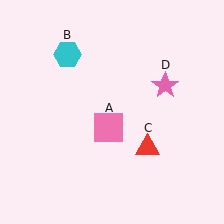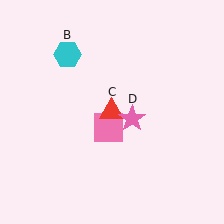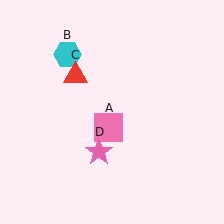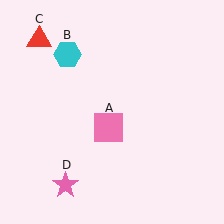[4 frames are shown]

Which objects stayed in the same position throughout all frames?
Pink square (object A) and cyan hexagon (object B) remained stationary.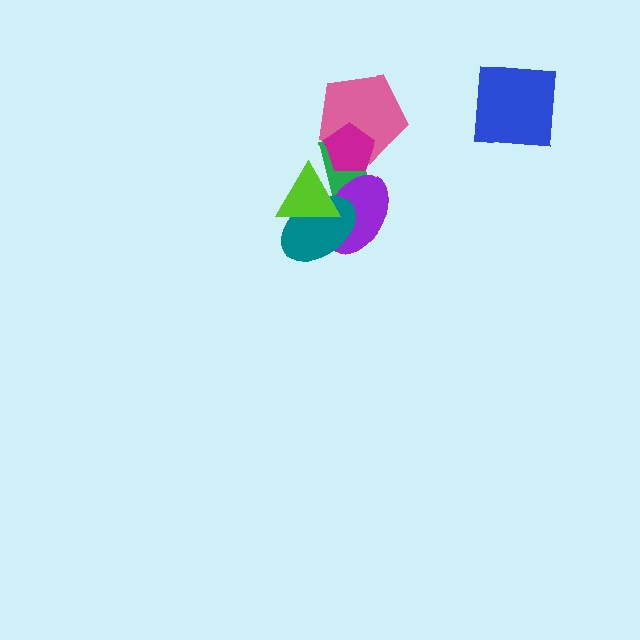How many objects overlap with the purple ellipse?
3 objects overlap with the purple ellipse.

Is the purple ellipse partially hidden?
Yes, it is partially covered by another shape.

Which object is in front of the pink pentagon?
The magenta pentagon is in front of the pink pentagon.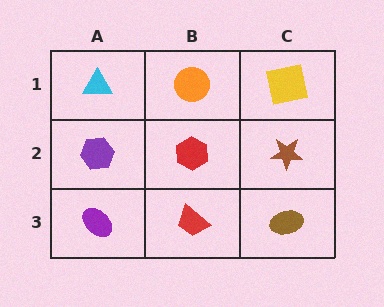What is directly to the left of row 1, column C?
An orange circle.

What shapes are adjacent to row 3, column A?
A purple hexagon (row 2, column A), a red trapezoid (row 3, column B).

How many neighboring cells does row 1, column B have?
3.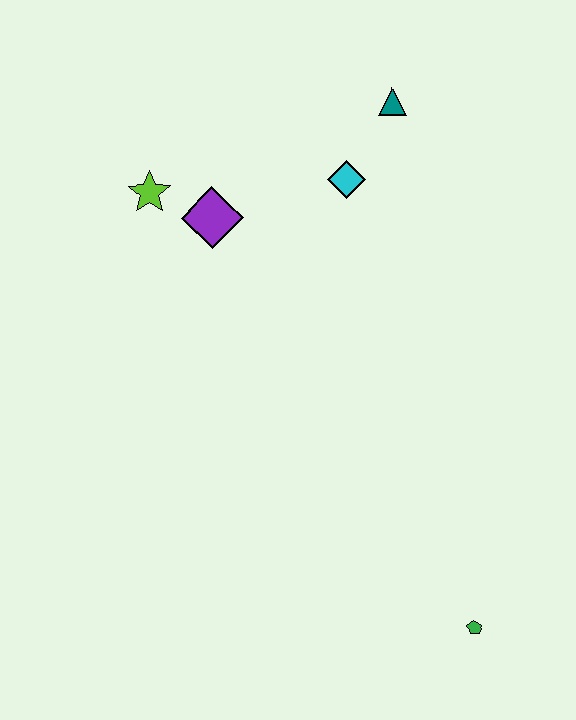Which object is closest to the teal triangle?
The cyan diamond is closest to the teal triangle.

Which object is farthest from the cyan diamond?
The green pentagon is farthest from the cyan diamond.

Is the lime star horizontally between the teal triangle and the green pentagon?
No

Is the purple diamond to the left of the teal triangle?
Yes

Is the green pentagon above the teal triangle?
No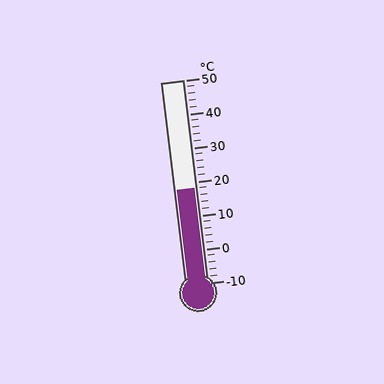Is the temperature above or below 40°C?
The temperature is below 40°C.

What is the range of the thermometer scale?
The thermometer scale ranges from -10°C to 50°C.